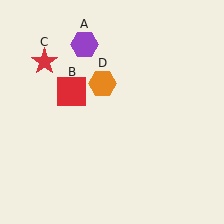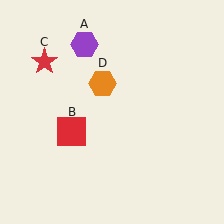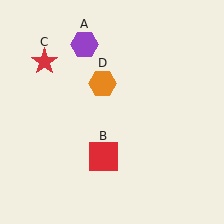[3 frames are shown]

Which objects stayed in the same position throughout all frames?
Purple hexagon (object A) and red star (object C) and orange hexagon (object D) remained stationary.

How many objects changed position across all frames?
1 object changed position: red square (object B).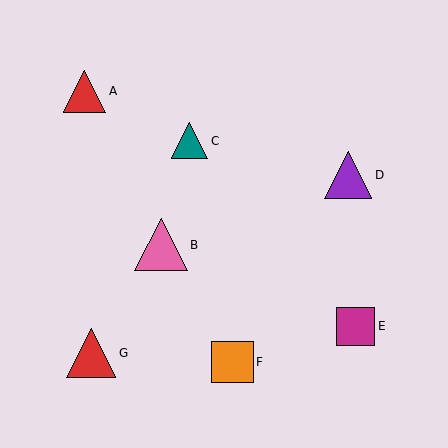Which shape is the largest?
The pink triangle (labeled B) is the largest.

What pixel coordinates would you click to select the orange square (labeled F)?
Click at (232, 362) to select the orange square F.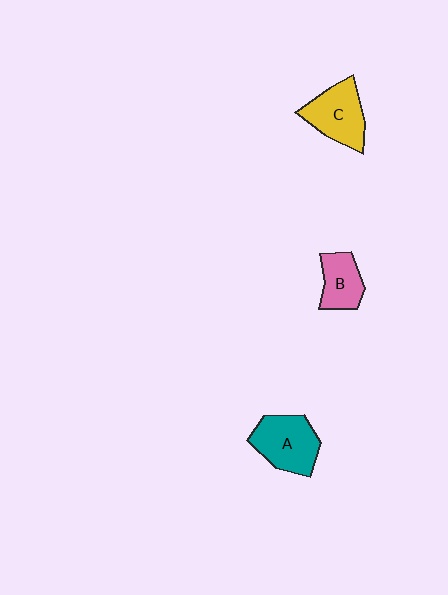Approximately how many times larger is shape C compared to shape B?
Approximately 1.4 times.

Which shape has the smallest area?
Shape B (pink).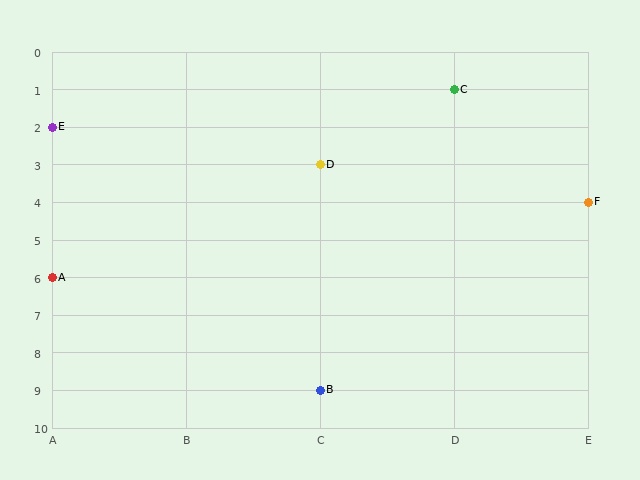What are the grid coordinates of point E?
Point E is at grid coordinates (A, 2).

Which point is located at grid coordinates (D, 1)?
Point C is at (D, 1).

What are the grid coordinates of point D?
Point D is at grid coordinates (C, 3).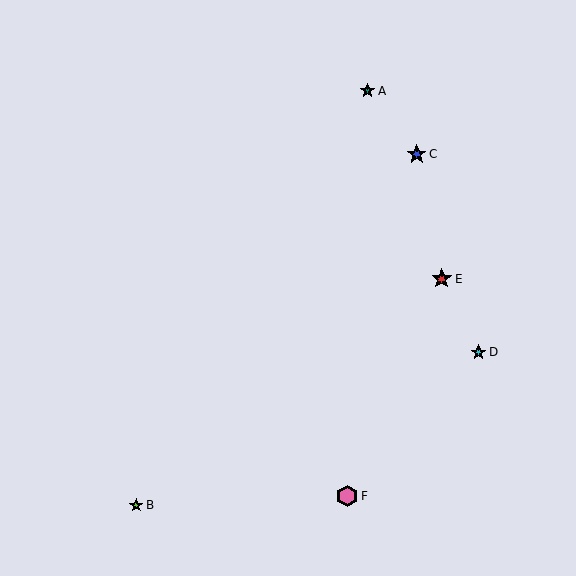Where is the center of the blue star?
The center of the blue star is at (417, 154).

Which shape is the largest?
The pink hexagon (labeled F) is the largest.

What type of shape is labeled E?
Shape E is a red star.